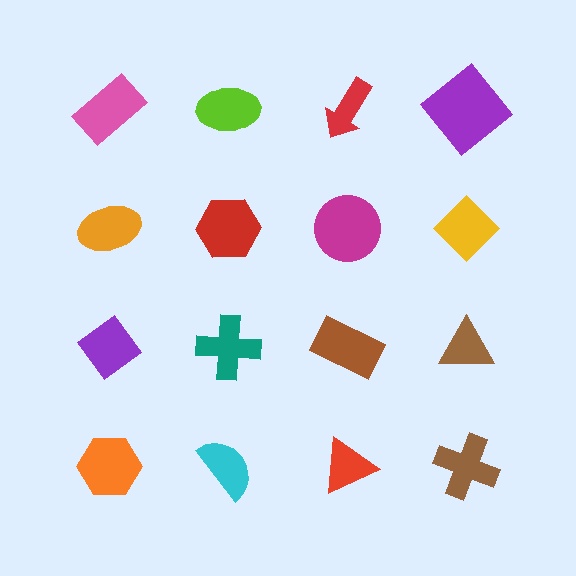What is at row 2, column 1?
An orange ellipse.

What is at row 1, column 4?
A purple diamond.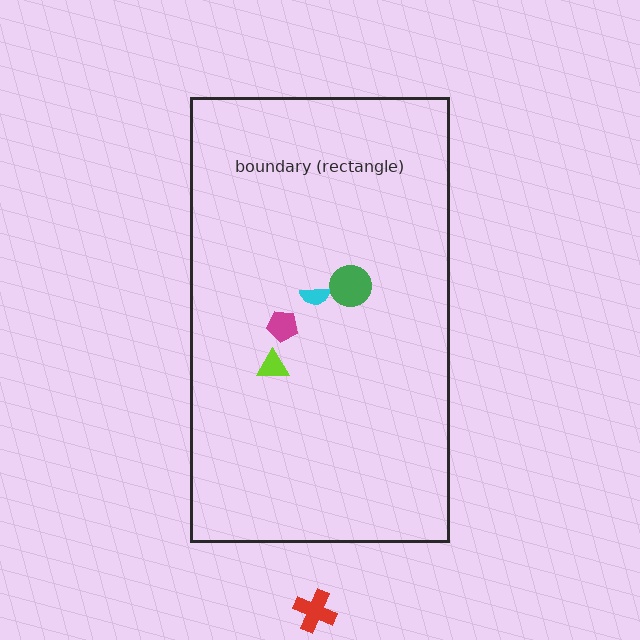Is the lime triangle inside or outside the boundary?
Inside.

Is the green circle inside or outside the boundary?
Inside.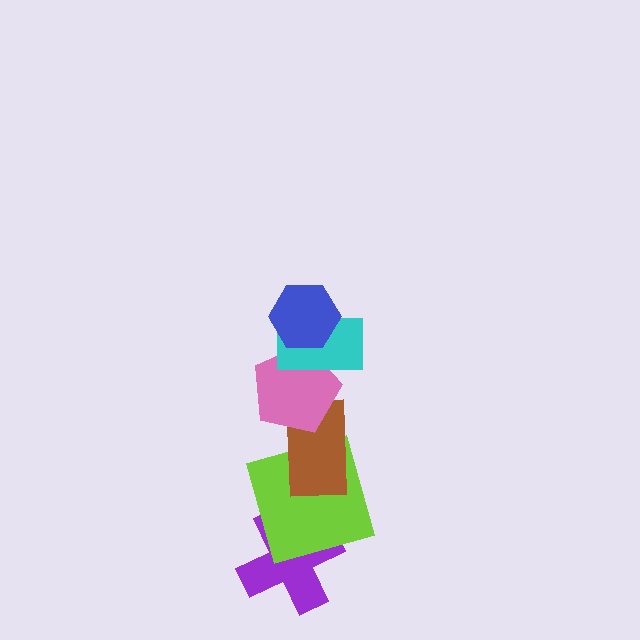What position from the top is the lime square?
The lime square is 5th from the top.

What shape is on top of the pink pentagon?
The cyan rectangle is on top of the pink pentagon.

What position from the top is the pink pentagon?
The pink pentagon is 3rd from the top.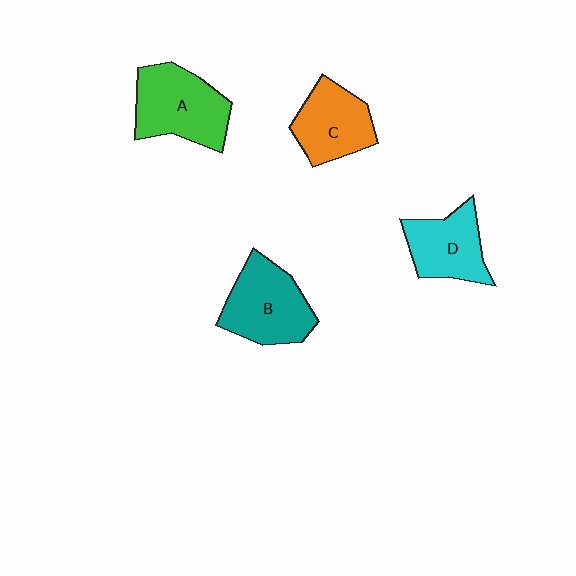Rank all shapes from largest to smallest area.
From largest to smallest: A (green), B (teal), C (orange), D (cyan).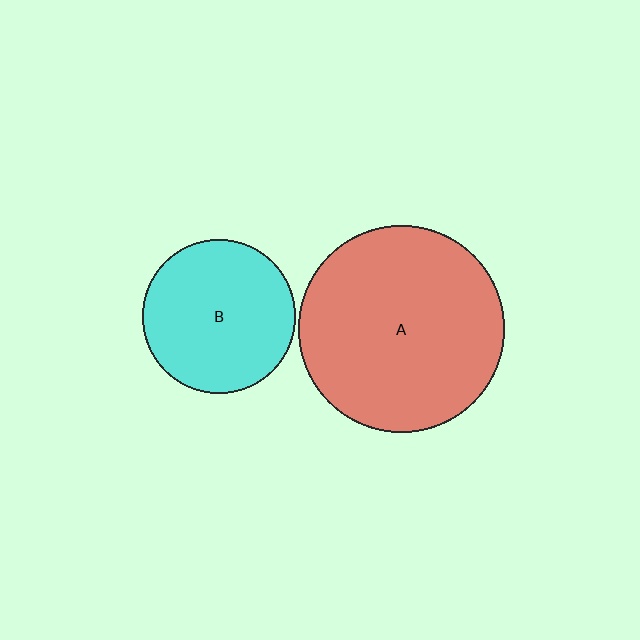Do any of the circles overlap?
No, none of the circles overlap.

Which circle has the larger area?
Circle A (red).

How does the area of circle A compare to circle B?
Approximately 1.8 times.